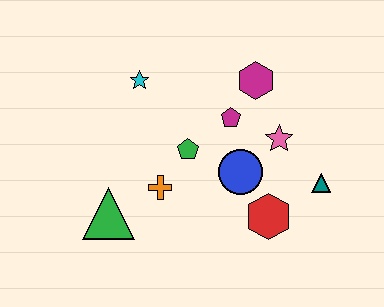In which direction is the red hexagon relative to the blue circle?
The red hexagon is below the blue circle.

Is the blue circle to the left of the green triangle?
No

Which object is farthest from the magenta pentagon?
The green triangle is farthest from the magenta pentagon.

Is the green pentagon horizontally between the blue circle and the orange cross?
Yes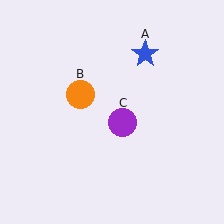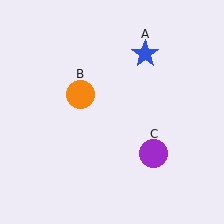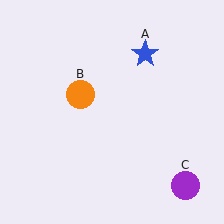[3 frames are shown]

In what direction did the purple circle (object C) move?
The purple circle (object C) moved down and to the right.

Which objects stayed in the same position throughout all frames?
Blue star (object A) and orange circle (object B) remained stationary.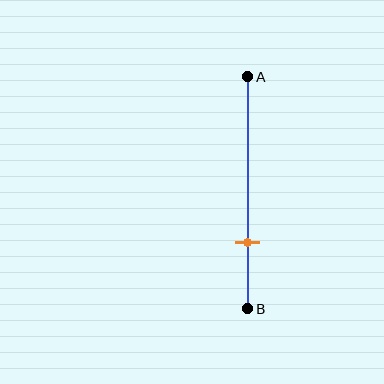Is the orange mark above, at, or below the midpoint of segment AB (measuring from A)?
The orange mark is below the midpoint of segment AB.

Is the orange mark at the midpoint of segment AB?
No, the mark is at about 70% from A, not at the 50% midpoint.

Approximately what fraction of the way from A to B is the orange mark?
The orange mark is approximately 70% of the way from A to B.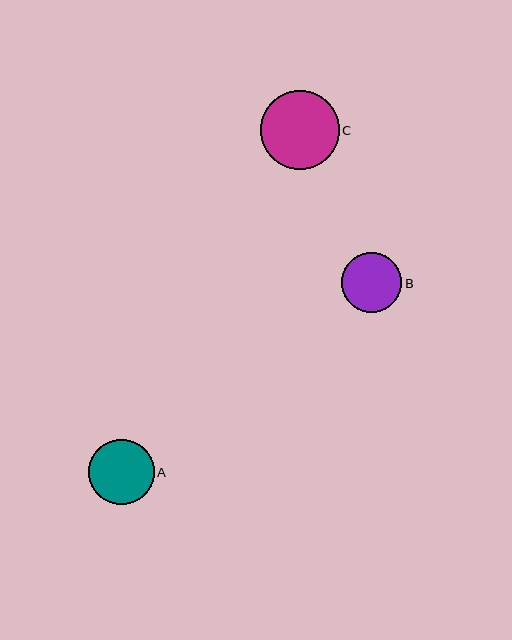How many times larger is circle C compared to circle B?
Circle C is approximately 1.3 times the size of circle B.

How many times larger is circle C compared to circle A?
Circle C is approximately 1.2 times the size of circle A.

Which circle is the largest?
Circle C is the largest with a size of approximately 79 pixels.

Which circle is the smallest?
Circle B is the smallest with a size of approximately 60 pixels.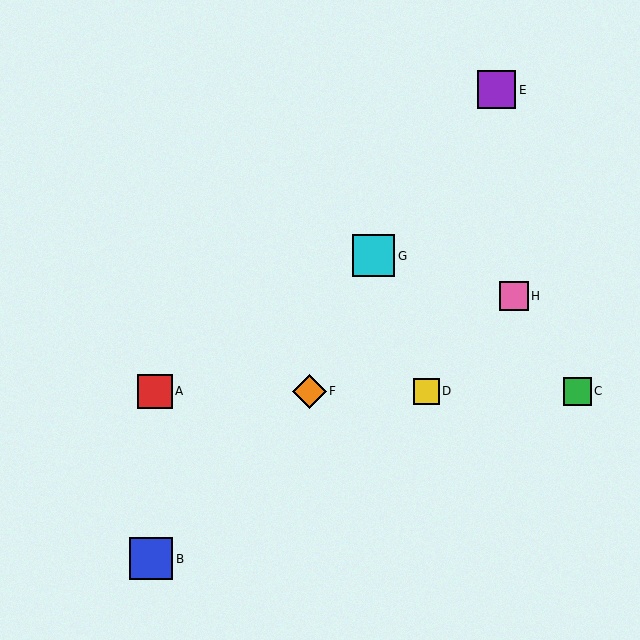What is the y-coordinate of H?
Object H is at y≈296.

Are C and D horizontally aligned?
Yes, both are at y≈391.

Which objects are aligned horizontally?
Objects A, C, D, F are aligned horizontally.